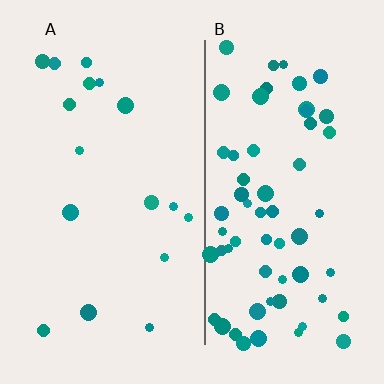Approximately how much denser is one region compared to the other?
Approximately 3.7× — region B over region A.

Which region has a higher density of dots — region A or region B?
B (the right).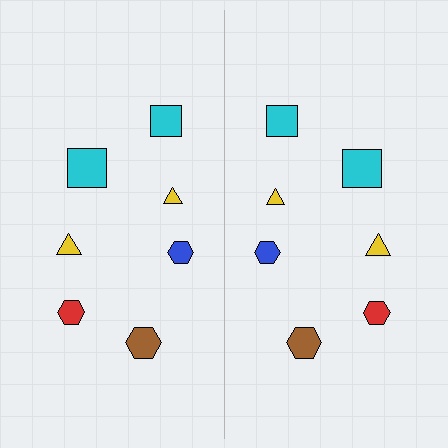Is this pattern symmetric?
Yes, this pattern has bilateral (reflection) symmetry.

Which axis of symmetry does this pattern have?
The pattern has a vertical axis of symmetry running through the center of the image.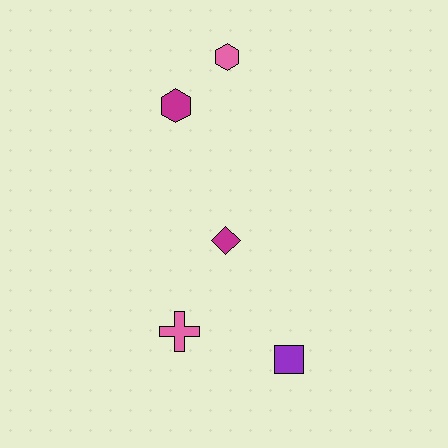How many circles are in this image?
There are no circles.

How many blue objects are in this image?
There are no blue objects.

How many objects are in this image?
There are 5 objects.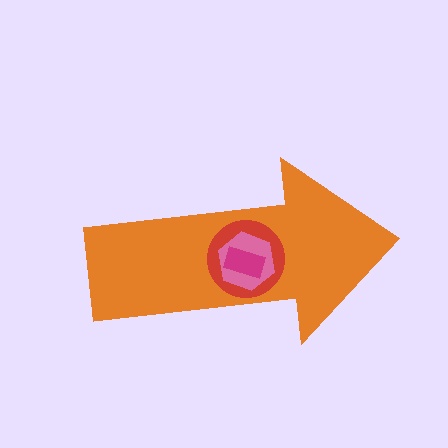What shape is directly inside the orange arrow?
The red circle.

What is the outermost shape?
The orange arrow.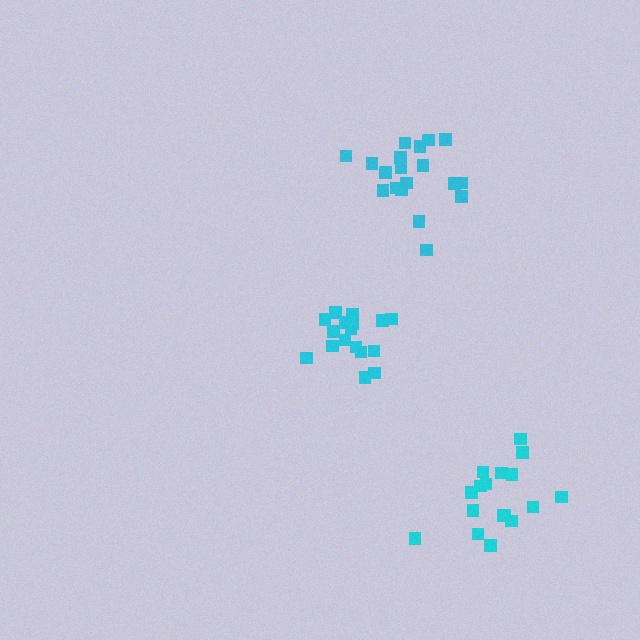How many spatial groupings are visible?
There are 3 spatial groupings.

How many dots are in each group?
Group 1: 19 dots, Group 2: 19 dots, Group 3: 17 dots (55 total).